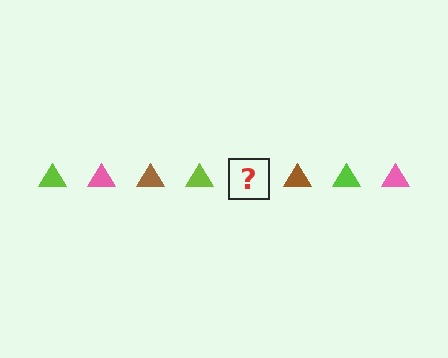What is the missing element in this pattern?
The missing element is a pink triangle.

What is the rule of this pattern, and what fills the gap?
The rule is that the pattern cycles through lime, pink, brown triangles. The gap should be filled with a pink triangle.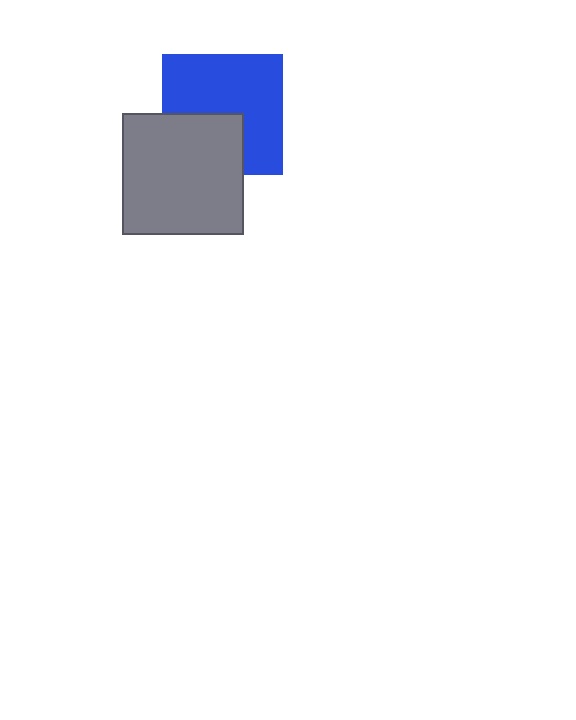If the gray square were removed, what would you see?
You would see the complete blue square.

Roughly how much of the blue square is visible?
Most of it is visible (roughly 66%).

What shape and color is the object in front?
The object in front is a gray square.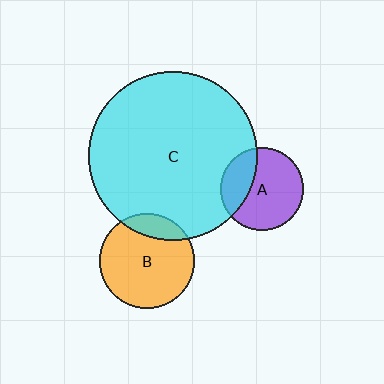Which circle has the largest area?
Circle C (cyan).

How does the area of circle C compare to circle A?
Approximately 4.1 times.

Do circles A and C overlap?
Yes.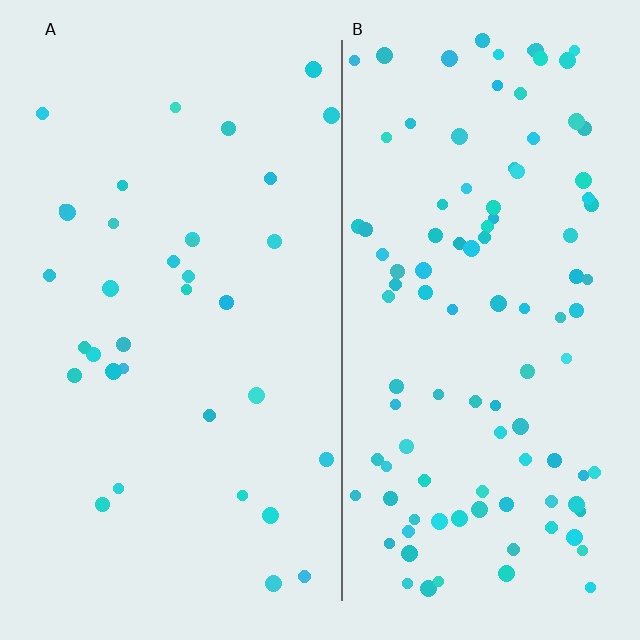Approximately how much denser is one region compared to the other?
Approximately 3.0× — region B over region A.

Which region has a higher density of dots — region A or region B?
B (the right).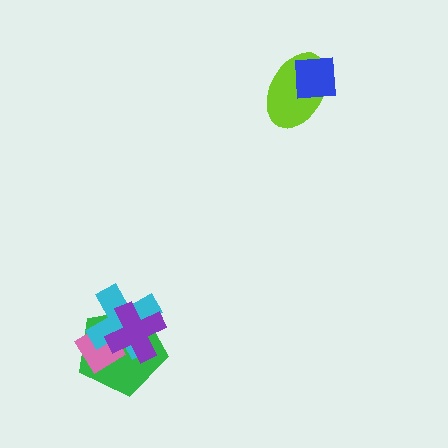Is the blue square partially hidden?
No, no other shape covers it.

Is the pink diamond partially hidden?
Yes, it is partially covered by another shape.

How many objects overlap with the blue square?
1 object overlaps with the blue square.